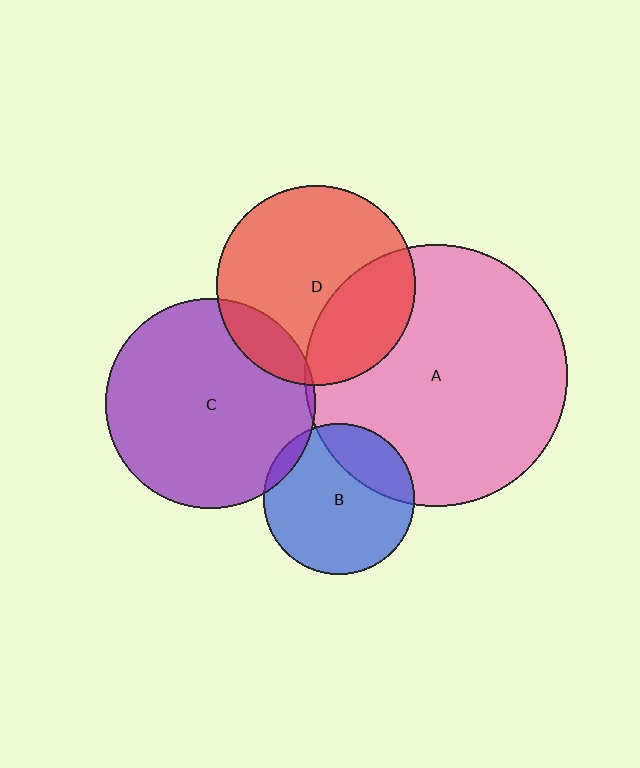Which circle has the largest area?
Circle A (pink).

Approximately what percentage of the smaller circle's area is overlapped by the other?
Approximately 15%.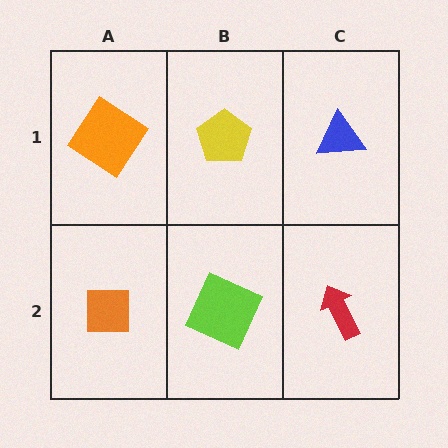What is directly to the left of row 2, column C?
A lime square.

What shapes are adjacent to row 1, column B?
A lime square (row 2, column B), an orange diamond (row 1, column A), a blue triangle (row 1, column C).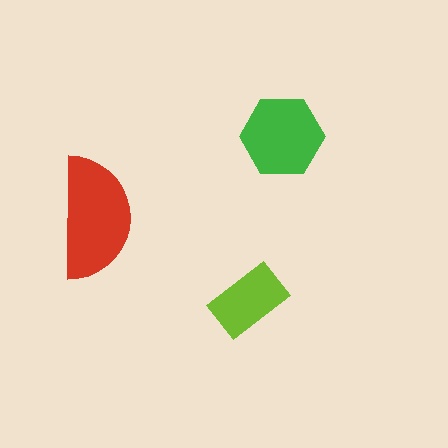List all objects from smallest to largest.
The lime rectangle, the green hexagon, the red semicircle.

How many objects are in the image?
There are 3 objects in the image.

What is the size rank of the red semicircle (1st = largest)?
1st.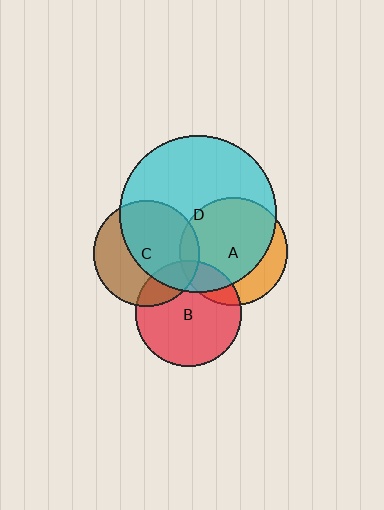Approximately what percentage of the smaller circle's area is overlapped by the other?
Approximately 20%.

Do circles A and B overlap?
Yes.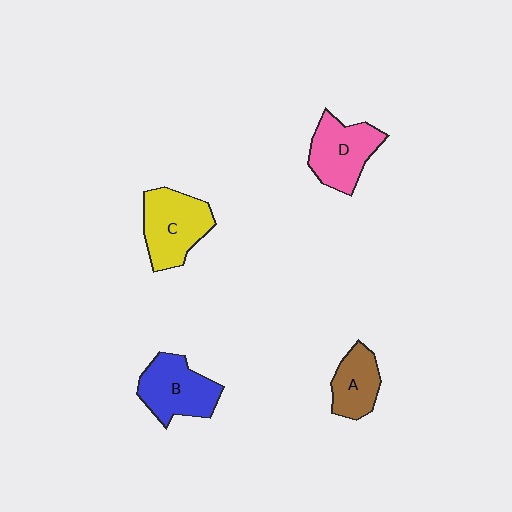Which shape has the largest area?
Shape C (yellow).